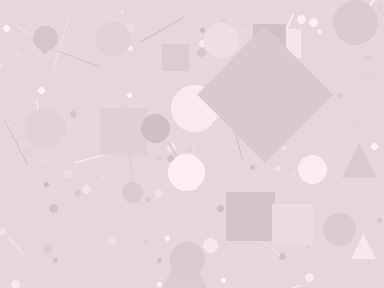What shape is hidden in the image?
A diamond is hidden in the image.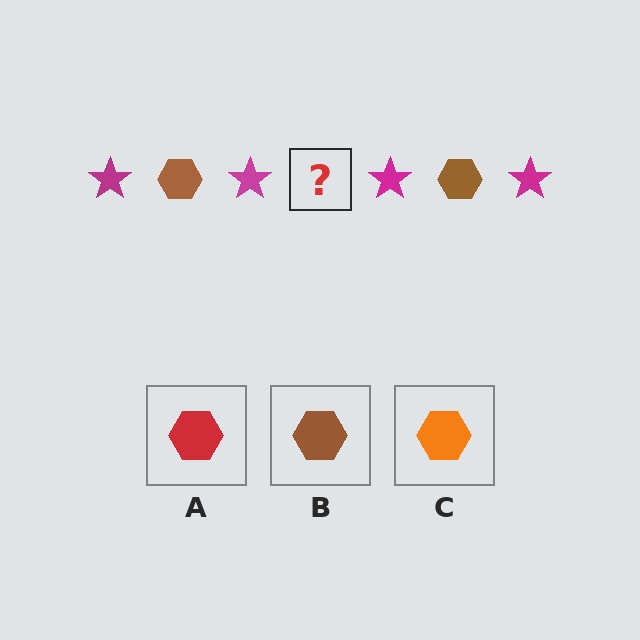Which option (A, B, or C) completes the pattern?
B.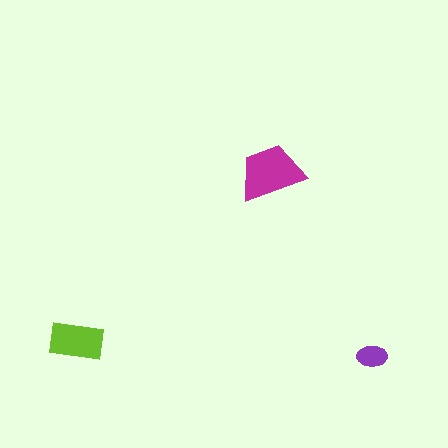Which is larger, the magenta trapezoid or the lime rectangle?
The magenta trapezoid.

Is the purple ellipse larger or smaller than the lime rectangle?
Smaller.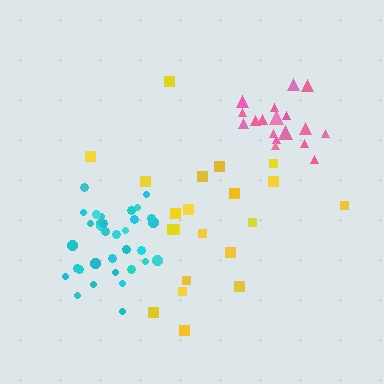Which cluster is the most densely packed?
Pink.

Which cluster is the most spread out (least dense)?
Yellow.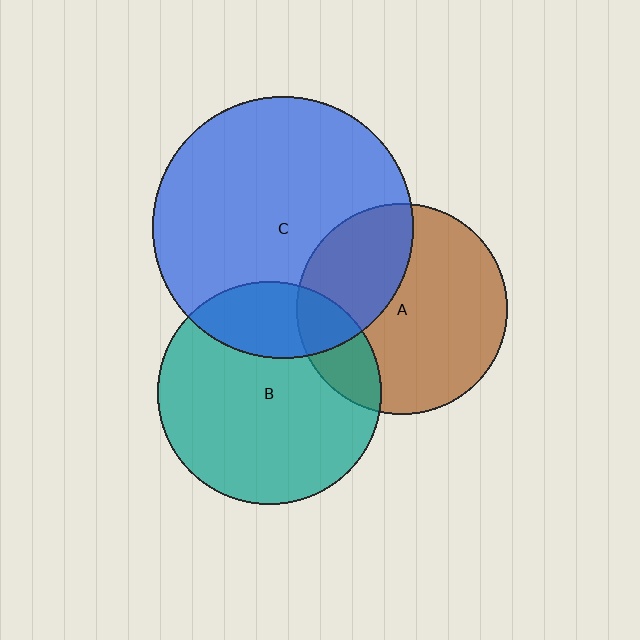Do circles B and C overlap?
Yes.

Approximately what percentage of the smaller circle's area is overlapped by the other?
Approximately 25%.